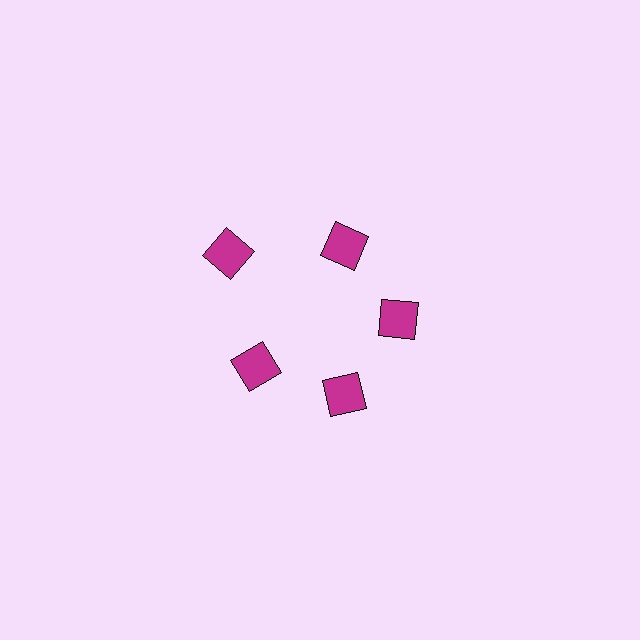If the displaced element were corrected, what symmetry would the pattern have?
It would have 5-fold rotational symmetry — the pattern would map onto itself every 72 degrees.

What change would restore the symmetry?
The symmetry would be restored by moving it inward, back onto the ring so that all 5 squares sit at equal angles and equal distance from the center.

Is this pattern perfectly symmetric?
No. The 5 magenta squares are arranged in a ring, but one element near the 10 o'clock position is pushed outward from the center, breaking the 5-fold rotational symmetry.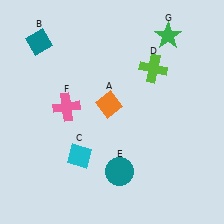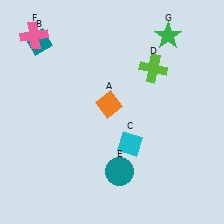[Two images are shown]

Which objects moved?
The objects that moved are: the cyan diamond (C), the pink cross (F).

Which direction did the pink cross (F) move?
The pink cross (F) moved up.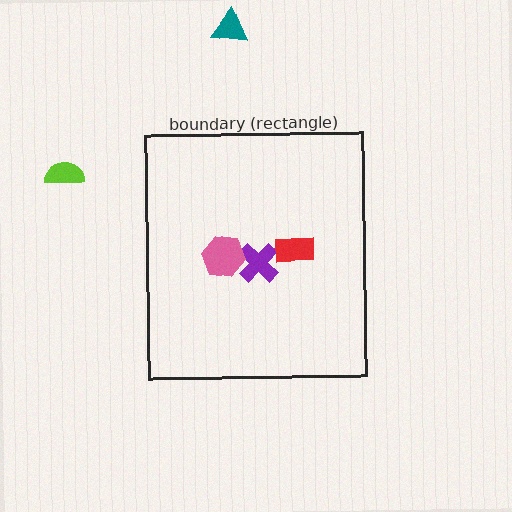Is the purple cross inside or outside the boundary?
Inside.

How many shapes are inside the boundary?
3 inside, 2 outside.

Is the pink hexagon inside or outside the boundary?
Inside.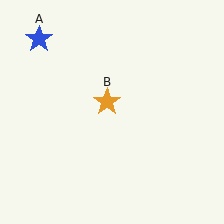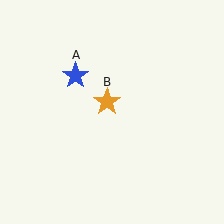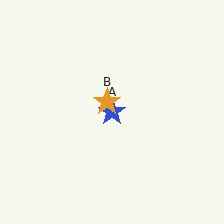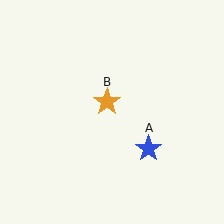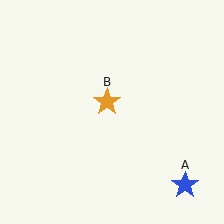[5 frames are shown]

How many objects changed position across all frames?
1 object changed position: blue star (object A).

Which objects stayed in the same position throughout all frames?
Orange star (object B) remained stationary.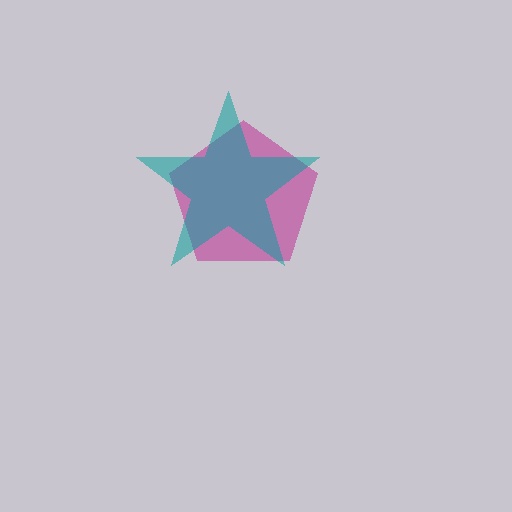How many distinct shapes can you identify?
There are 2 distinct shapes: a magenta pentagon, a teal star.